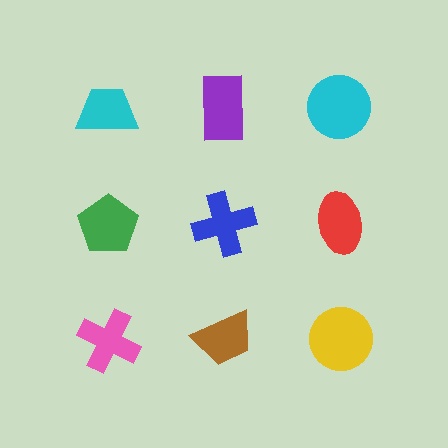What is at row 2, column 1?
A green pentagon.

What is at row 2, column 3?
A red ellipse.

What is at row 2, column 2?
A blue cross.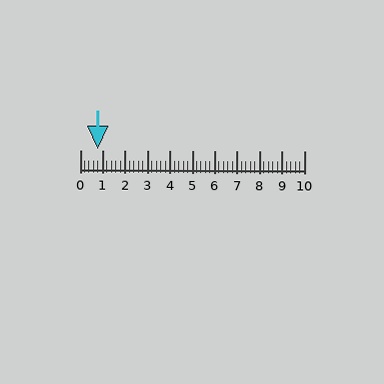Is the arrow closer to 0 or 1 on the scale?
The arrow is closer to 1.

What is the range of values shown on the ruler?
The ruler shows values from 0 to 10.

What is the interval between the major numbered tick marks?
The major tick marks are spaced 1 units apart.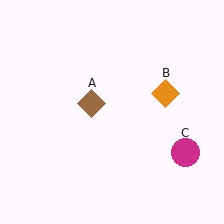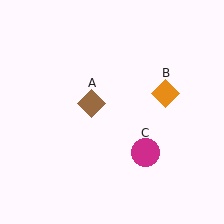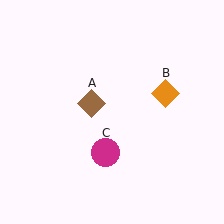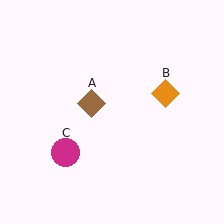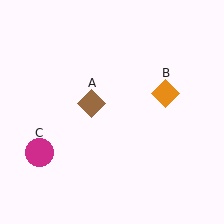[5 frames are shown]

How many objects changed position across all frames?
1 object changed position: magenta circle (object C).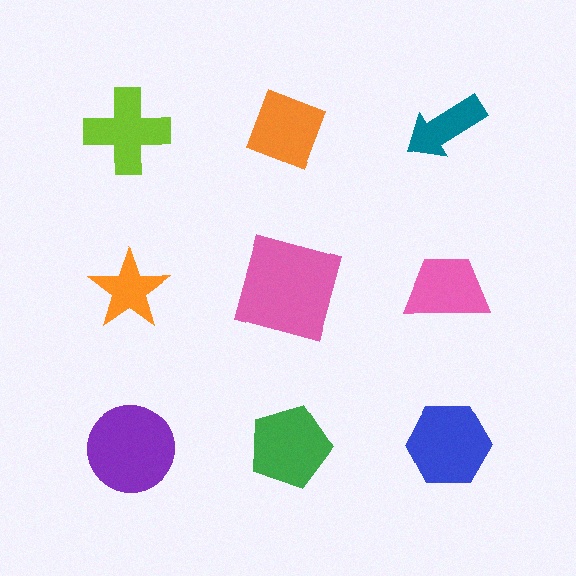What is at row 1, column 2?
An orange diamond.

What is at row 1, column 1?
A lime cross.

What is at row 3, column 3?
A blue hexagon.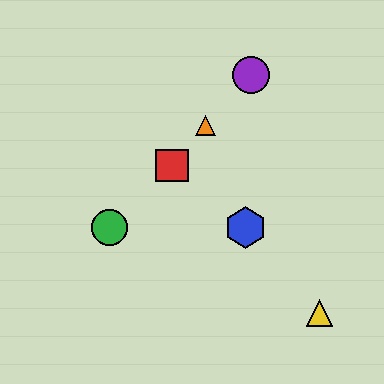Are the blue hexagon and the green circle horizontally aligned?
Yes, both are at y≈228.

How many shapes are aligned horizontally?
2 shapes (the blue hexagon, the green circle) are aligned horizontally.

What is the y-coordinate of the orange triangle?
The orange triangle is at y≈125.